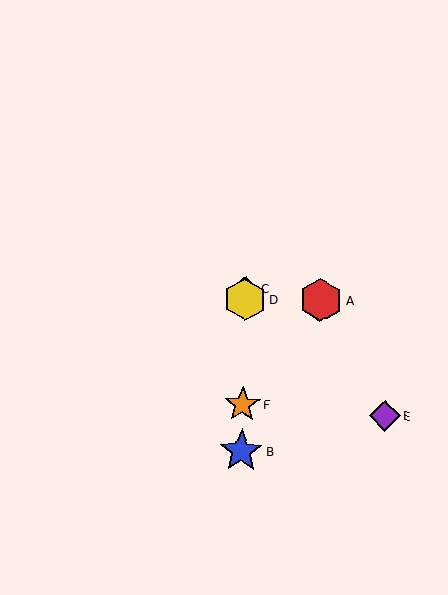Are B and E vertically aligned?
No, B is at x≈241 and E is at x≈385.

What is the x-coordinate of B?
Object B is at x≈241.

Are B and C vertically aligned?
Yes, both are at x≈241.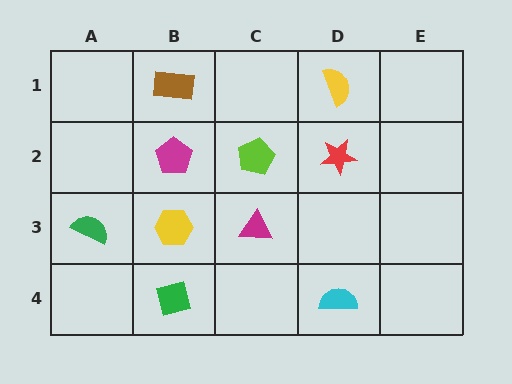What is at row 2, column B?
A magenta pentagon.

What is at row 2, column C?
A lime pentagon.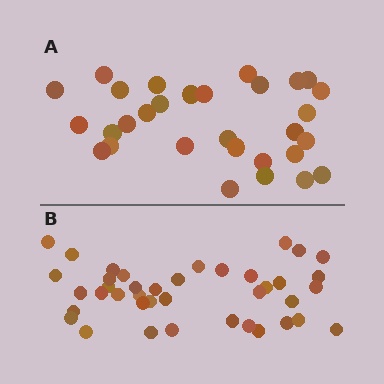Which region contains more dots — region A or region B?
Region B (the bottom region) has more dots.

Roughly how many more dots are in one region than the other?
Region B has roughly 10 or so more dots than region A.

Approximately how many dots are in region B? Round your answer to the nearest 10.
About 40 dots.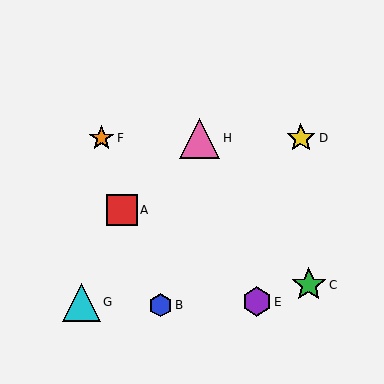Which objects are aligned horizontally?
Objects D, F, H are aligned horizontally.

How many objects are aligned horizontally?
3 objects (D, F, H) are aligned horizontally.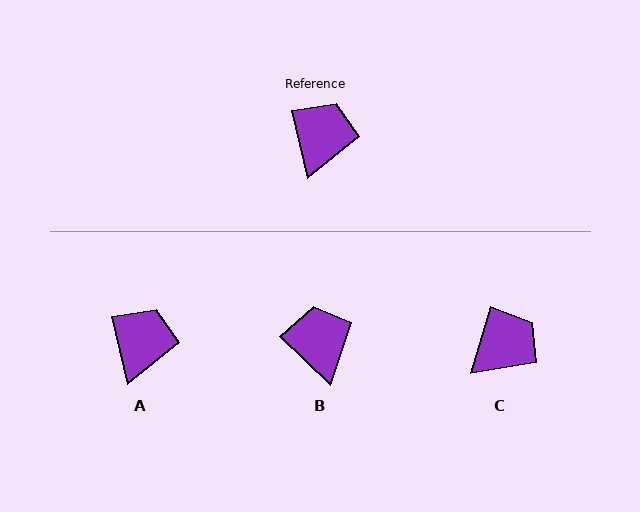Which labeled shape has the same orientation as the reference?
A.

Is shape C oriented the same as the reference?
No, it is off by about 29 degrees.